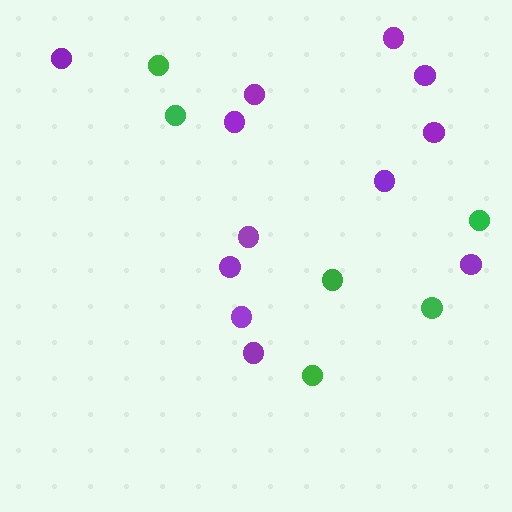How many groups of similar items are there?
There are 2 groups: one group of green circles (6) and one group of purple circles (12).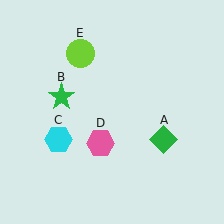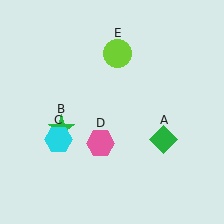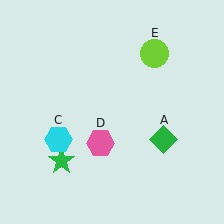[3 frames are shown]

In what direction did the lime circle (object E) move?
The lime circle (object E) moved right.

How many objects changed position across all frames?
2 objects changed position: green star (object B), lime circle (object E).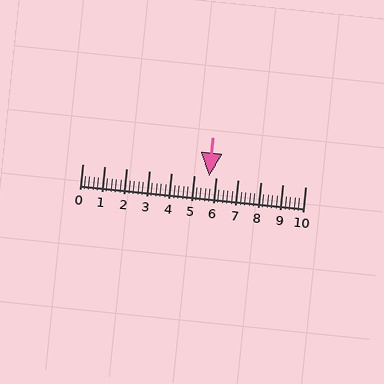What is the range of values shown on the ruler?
The ruler shows values from 0 to 10.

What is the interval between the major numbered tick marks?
The major tick marks are spaced 1 units apart.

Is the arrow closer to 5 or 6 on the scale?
The arrow is closer to 6.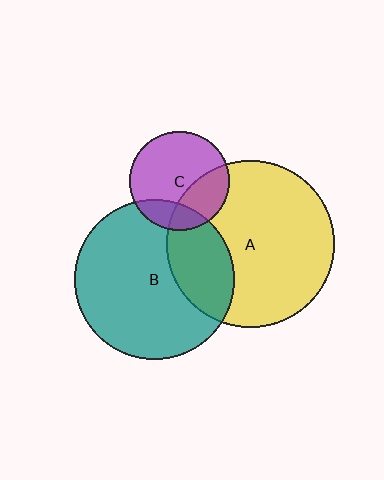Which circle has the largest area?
Circle A (yellow).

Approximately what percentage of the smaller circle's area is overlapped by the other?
Approximately 30%.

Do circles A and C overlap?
Yes.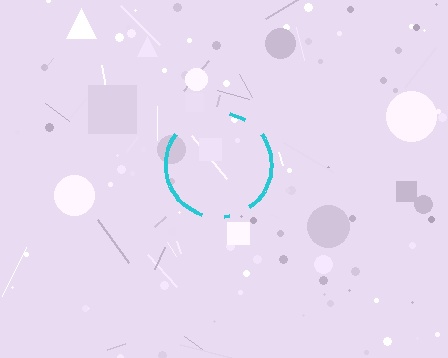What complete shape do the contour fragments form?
The contour fragments form a circle.